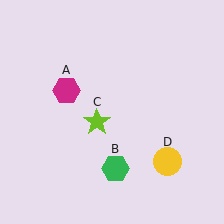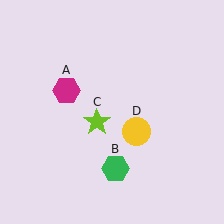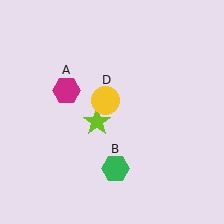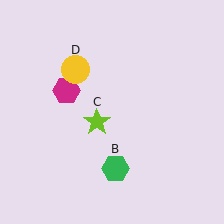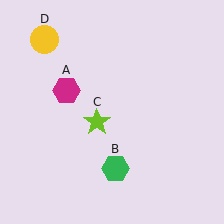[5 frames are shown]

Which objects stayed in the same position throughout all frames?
Magenta hexagon (object A) and green hexagon (object B) and lime star (object C) remained stationary.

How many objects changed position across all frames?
1 object changed position: yellow circle (object D).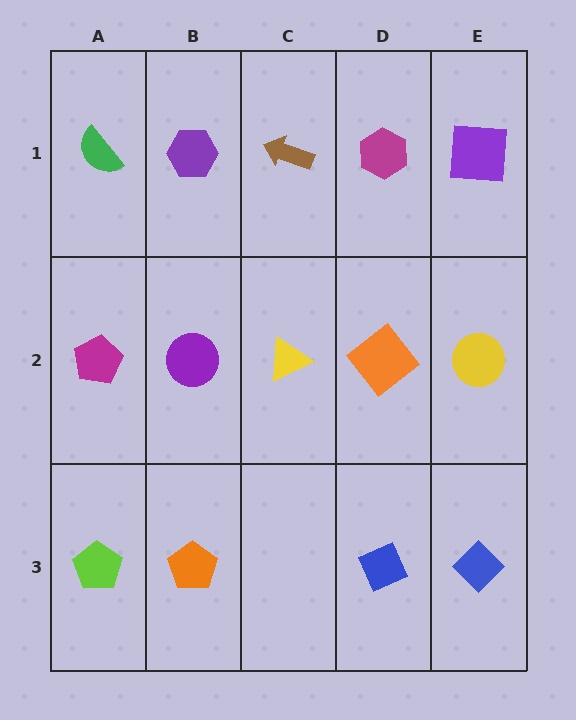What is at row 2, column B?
A purple circle.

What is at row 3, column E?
A blue diamond.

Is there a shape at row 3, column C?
No, that cell is empty.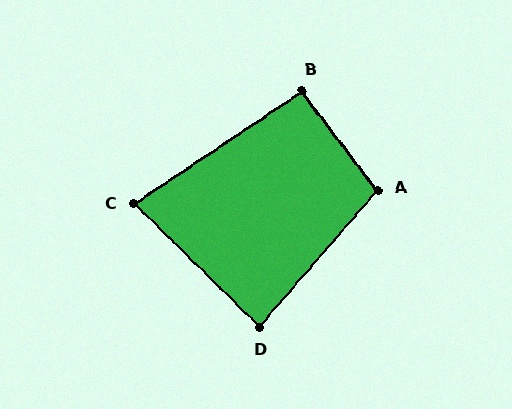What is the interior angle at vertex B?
Approximately 93 degrees (approximately right).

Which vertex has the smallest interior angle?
C, at approximately 78 degrees.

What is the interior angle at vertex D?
Approximately 87 degrees (approximately right).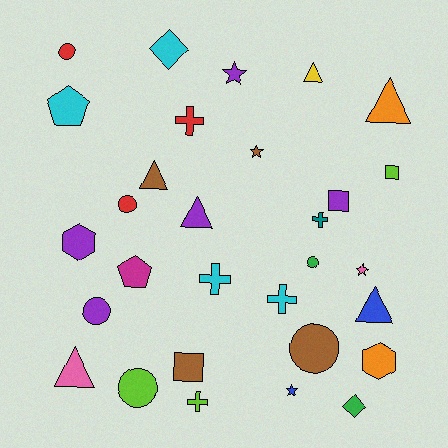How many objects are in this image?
There are 30 objects.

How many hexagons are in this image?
There are 2 hexagons.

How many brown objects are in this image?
There are 4 brown objects.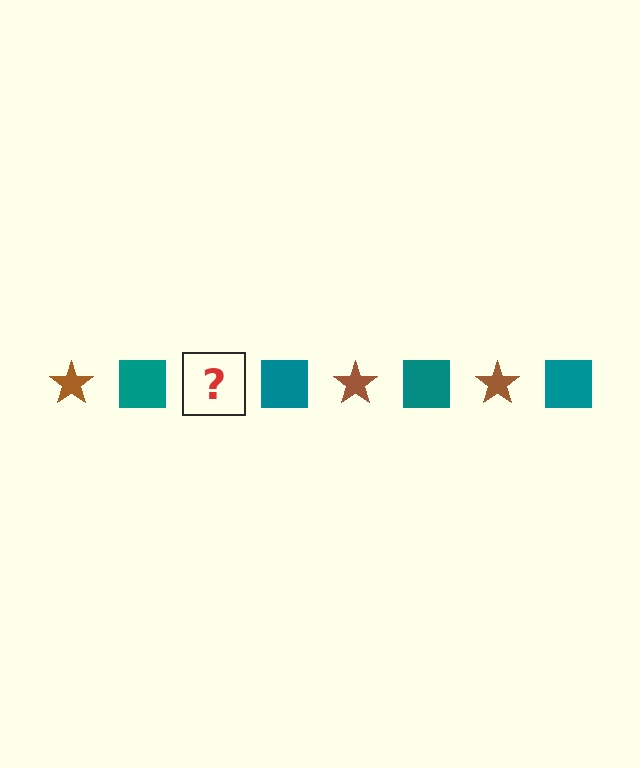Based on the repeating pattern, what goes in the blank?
The blank should be a brown star.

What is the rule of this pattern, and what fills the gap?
The rule is that the pattern alternates between brown star and teal square. The gap should be filled with a brown star.